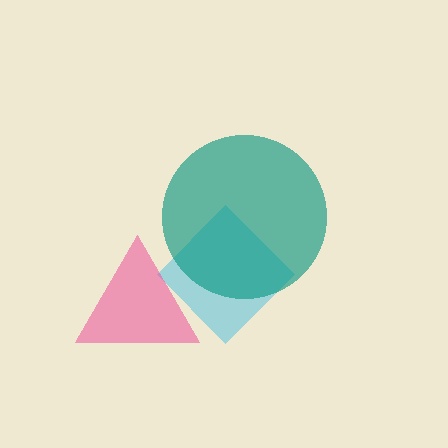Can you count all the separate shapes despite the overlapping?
Yes, there are 3 separate shapes.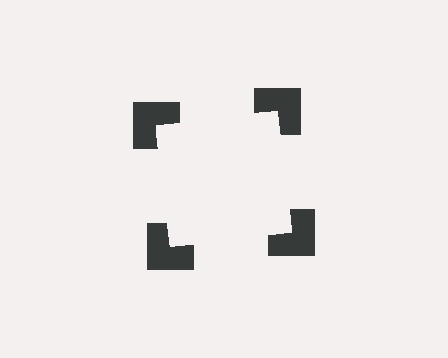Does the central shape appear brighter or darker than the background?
It typically appears slightly brighter than the background, even though no actual brightness change is drawn.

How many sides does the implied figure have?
4 sides.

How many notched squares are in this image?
There are 4 — one at each vertex of the illusory square.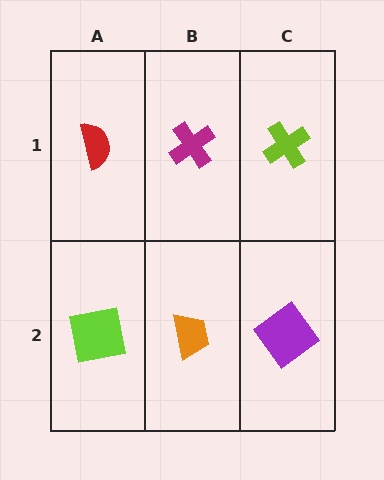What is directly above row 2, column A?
A red semicircle.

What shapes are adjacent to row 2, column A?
A red semicircle (row 1, column A), an orange trapezoid (row 2, column B).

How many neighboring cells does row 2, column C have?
2.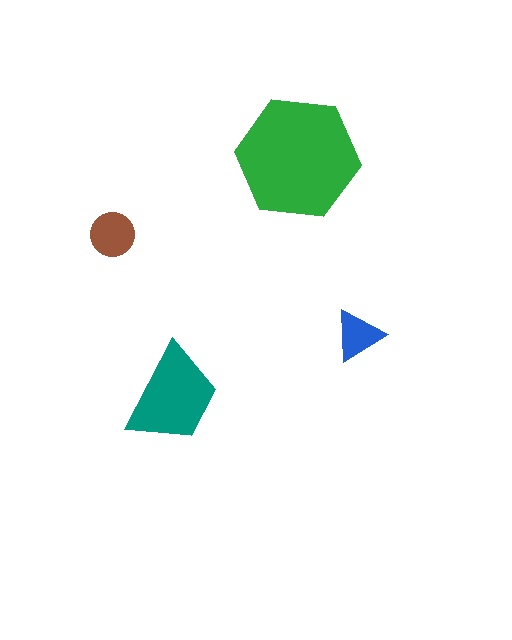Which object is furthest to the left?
The brown circle is leftmost.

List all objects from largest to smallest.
The green hexagon, the teal trapezoid, the brown circle, the blue triangle.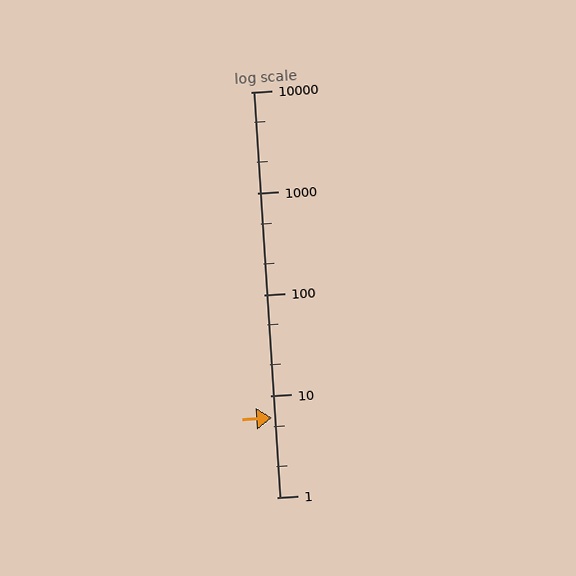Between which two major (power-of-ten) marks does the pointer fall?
The pointer is between 1 and 10.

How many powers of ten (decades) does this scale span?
The scale spans 4 decades, from 1 to 10000.